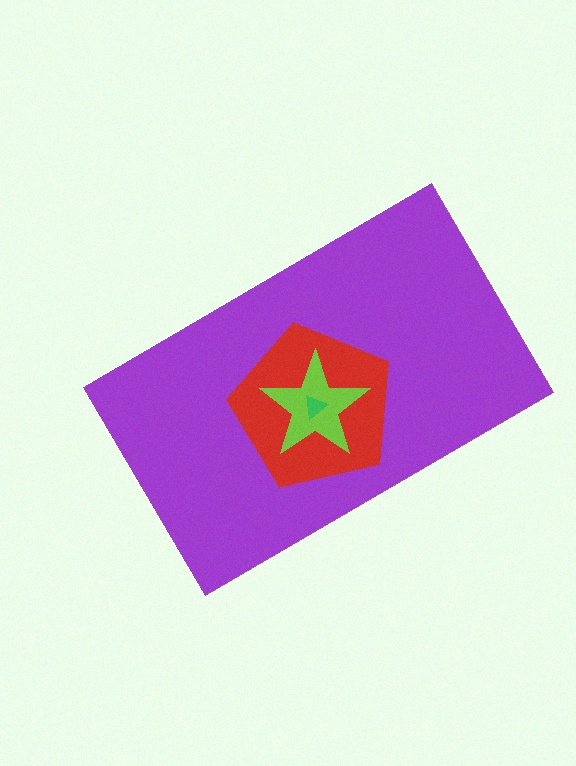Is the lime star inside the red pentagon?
Yes.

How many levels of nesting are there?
4.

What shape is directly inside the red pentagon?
The lime star.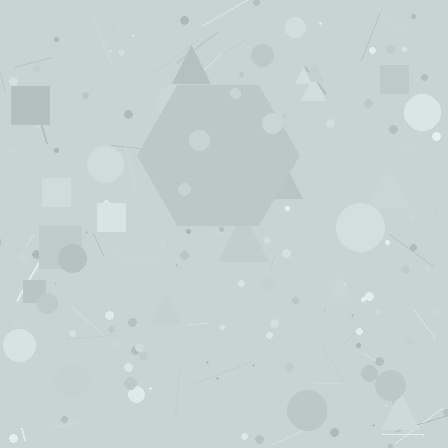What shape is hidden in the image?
A hexagon is hidden in the image.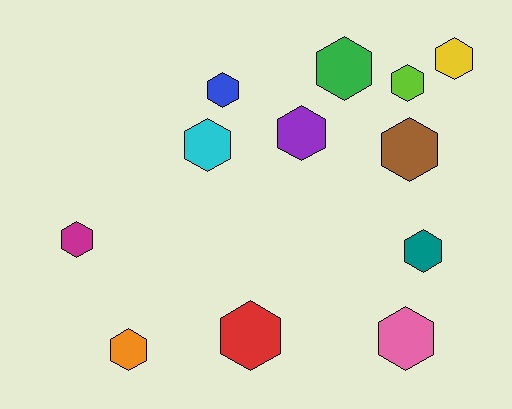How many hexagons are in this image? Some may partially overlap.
There are 12 hexagons.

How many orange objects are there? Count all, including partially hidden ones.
There is 1 orange object.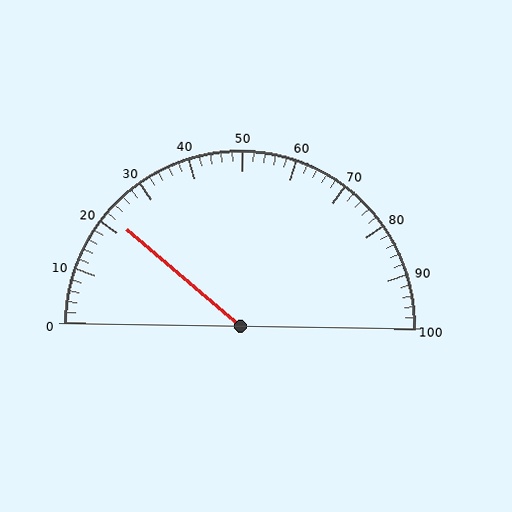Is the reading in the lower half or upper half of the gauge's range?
The reading is in the lower half of the range (0 to 100).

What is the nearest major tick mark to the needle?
The nearest major tick mark is 20.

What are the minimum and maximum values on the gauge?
The gauge ranges from 0 to 100.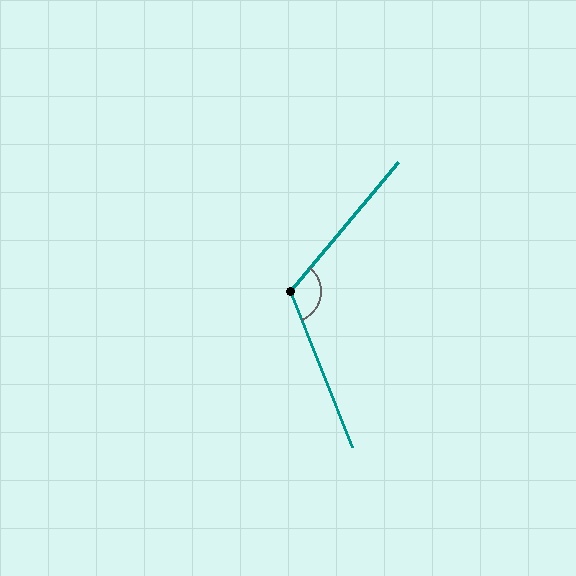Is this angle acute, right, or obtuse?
It is obtuse.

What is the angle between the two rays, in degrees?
Approximately 118 degrees.